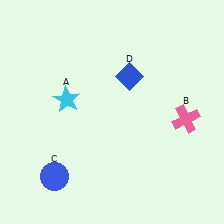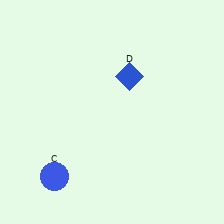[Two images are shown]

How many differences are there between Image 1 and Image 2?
There are 2 differences between the two images.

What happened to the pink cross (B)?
The pink cross (B) was removed in Image 2. It was in the bottom-right area of Image 1.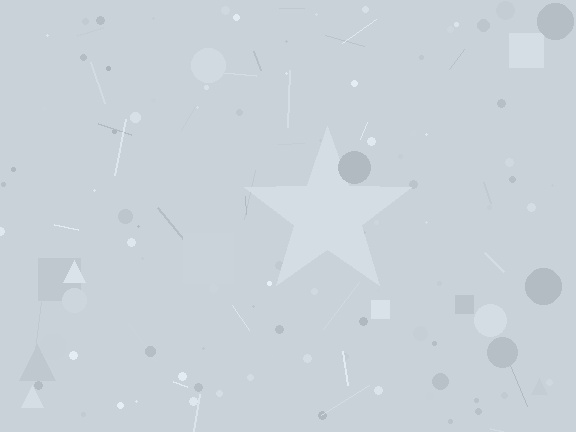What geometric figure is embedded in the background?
A star is embedded in the background.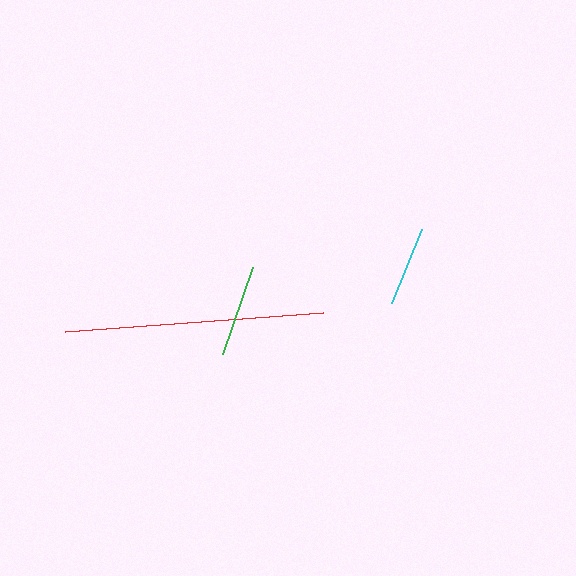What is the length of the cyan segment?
The cyan segment is approximately 80 pixels long.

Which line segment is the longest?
The red line is the longest at approximately 258 pixels.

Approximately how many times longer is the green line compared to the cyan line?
The green line is approximately 1.2 times the length of the cyan line.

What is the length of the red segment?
The red segment is approximately 258 pixels long.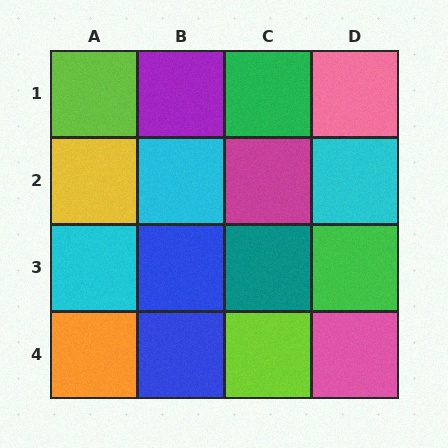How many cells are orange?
1 cell is orange.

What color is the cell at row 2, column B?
Cyan.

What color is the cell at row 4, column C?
Lime.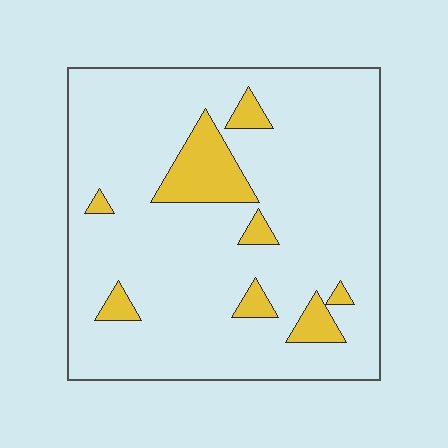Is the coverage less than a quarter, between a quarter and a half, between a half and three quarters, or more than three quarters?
Less than a quarter.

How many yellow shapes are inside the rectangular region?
8.